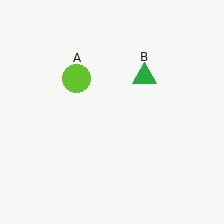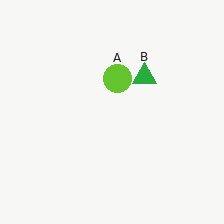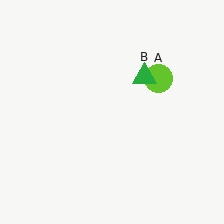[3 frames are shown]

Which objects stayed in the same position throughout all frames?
Green triangle (object B) remained stationary.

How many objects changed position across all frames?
1 object changed position: lime circle (object A).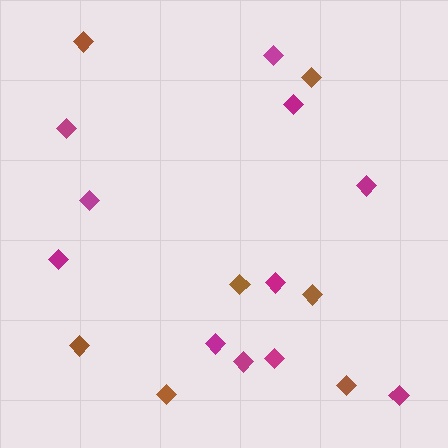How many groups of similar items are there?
There are 2 groups: one group of magenta diamonds (11) and one group of brown diamonds (7).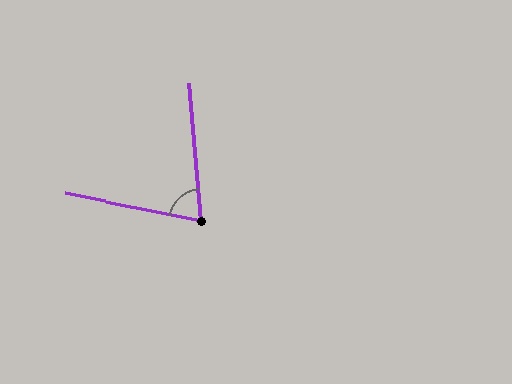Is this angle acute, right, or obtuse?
It is acute.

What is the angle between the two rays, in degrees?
Approximately 73 degrees.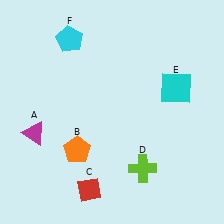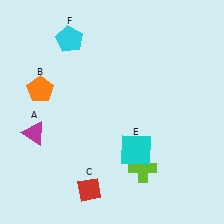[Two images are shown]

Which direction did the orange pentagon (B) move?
The orange pentagon (B) moved up.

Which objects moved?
The objects that moved are: the orange pentagon (B), the cyan square (E).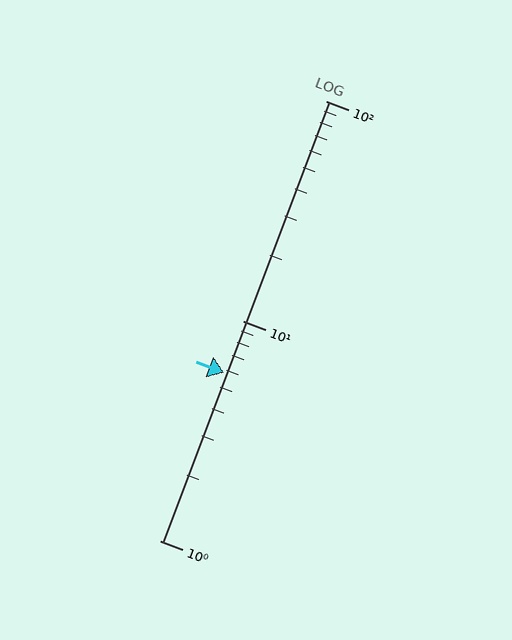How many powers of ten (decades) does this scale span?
The scale spans 2 decades, from 1 to 100.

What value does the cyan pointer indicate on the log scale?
The pointer indicates approximately 5.8.